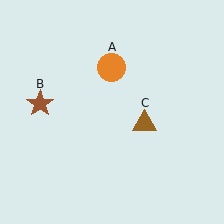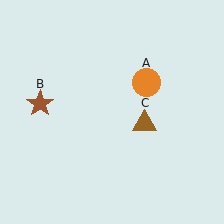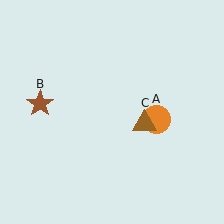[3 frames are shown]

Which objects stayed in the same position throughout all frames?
Brown star (object B) and brown triangle (object C) remained stationary.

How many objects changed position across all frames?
1 object changed position: orange circle (object A).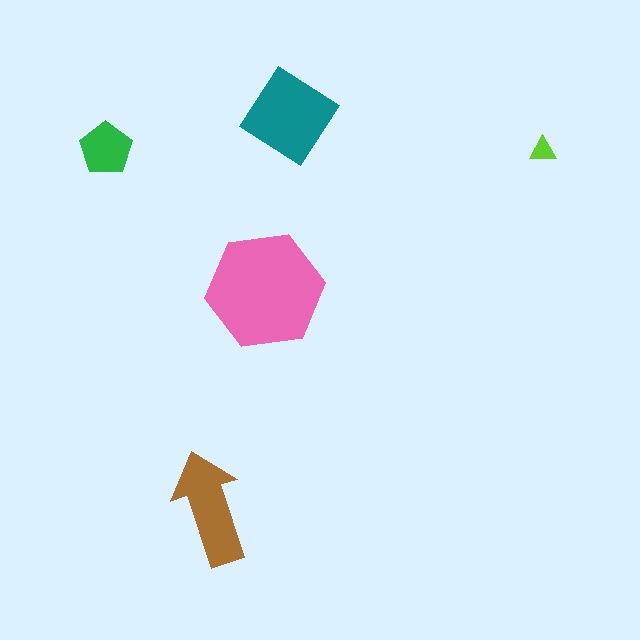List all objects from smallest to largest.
The lime triangle, the green pentagon, the brown arrow, the teal diamond, the pink hexagon.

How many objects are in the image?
There are 5 objects in the image.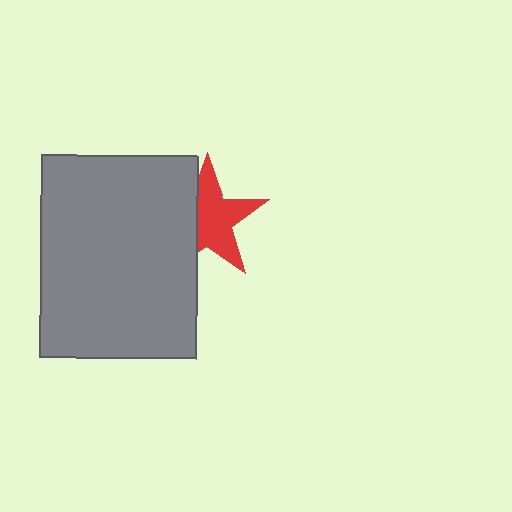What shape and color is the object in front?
The object in front is a gray rectangle.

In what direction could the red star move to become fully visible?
The red star could move right. That would shift it out from behind the gray rectangle entirely.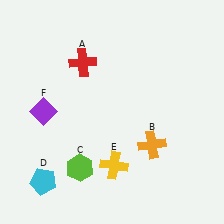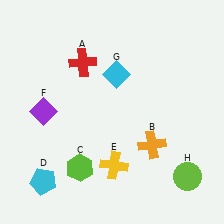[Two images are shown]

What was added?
A cyan diamond (G), a lime circle (H) were added in Image 2.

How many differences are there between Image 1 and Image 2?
There are 2 differences between the two images.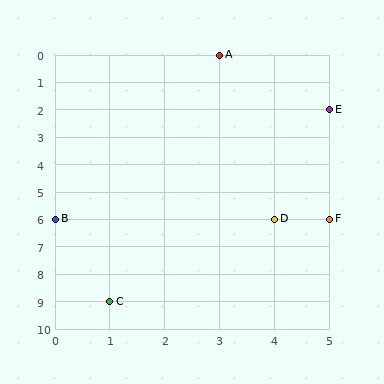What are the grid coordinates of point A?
Point A is at grid coordinates (3, 0).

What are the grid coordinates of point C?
Point C is at grid coordinates (1, 9).